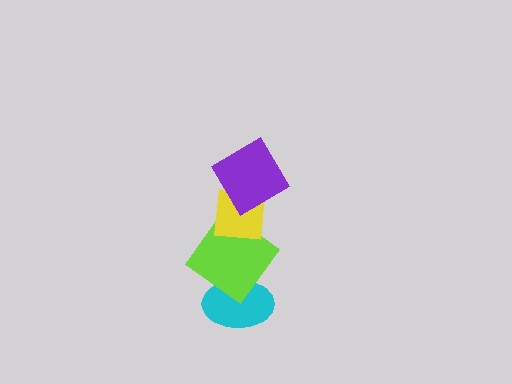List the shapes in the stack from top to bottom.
From top to bottom: the purple diamond, the yellow square, the lime diamond, the cyan ellipse.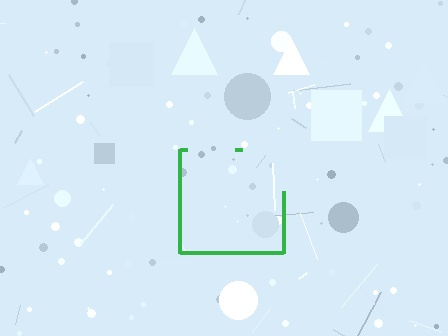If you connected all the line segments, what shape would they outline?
They would outline a square.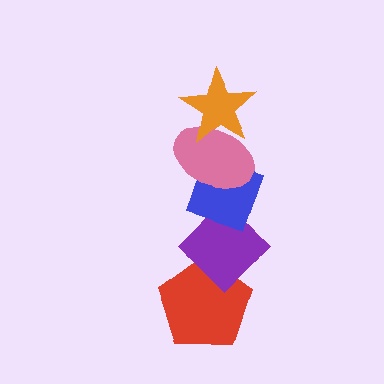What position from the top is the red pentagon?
The red pentagon is 5th from the top.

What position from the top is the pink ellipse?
The pink ellipse is 2nd from the top.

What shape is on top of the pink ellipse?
The orange star is on top of the pink ellipse.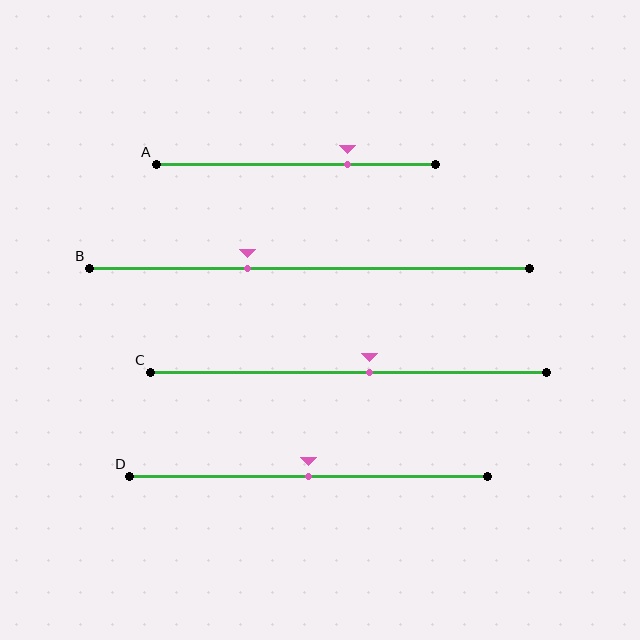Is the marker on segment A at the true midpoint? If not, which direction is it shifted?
No, the marker on segment A is shifted to the right by about 19% of the segment length.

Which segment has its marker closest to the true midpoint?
Segment D has its marker closest to the true midpoint.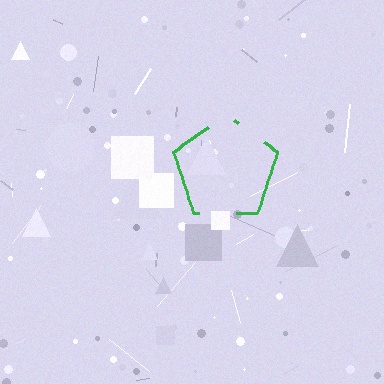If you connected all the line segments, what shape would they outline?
They would outline a pentagon.